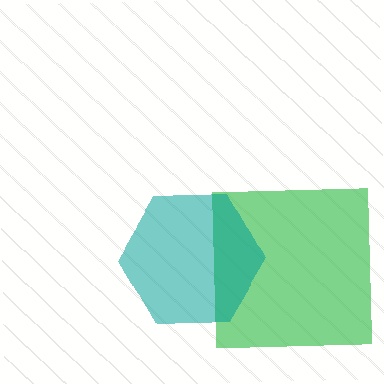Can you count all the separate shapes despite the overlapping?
Yes, there are 2 separate shapes.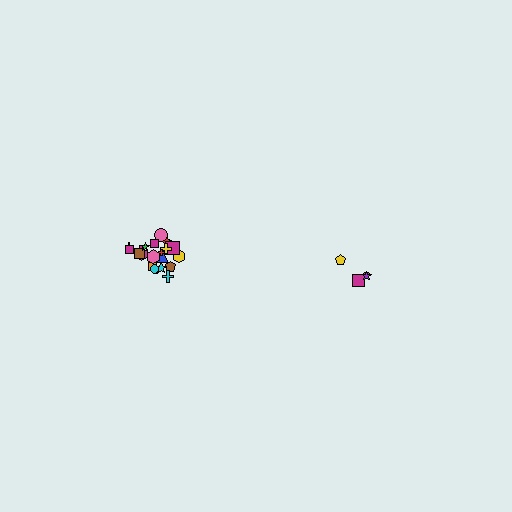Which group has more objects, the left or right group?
The left group.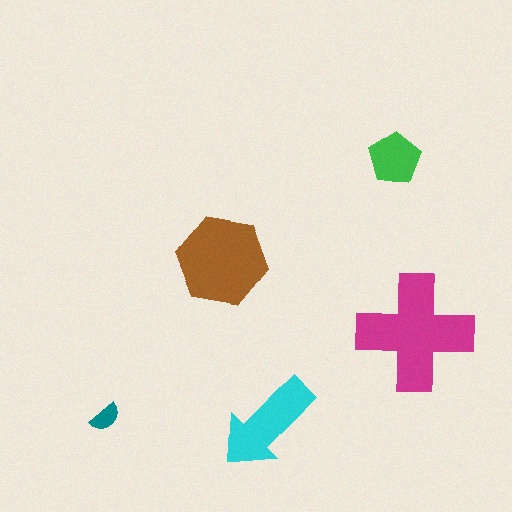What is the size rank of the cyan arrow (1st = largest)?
3rd.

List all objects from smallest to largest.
The teal semicircle, the green pentagon, the cyan arrow, the brown hexagon, the magenta cross.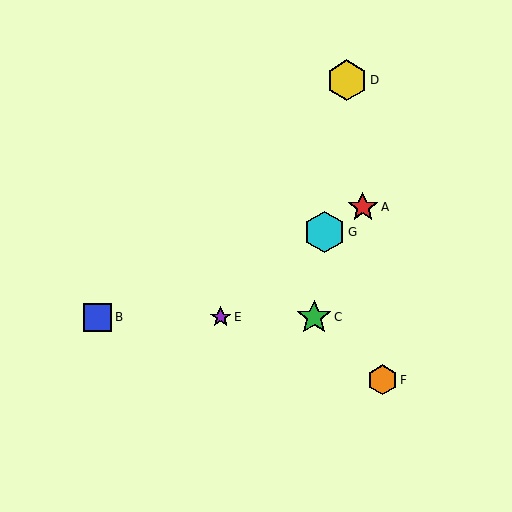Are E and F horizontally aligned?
No, E is at y≈317 and F is at y≈380.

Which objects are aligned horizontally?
Objects B, C, E are aligned horizontally.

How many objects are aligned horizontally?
3 objects (B, C, E) are aligned horizontally.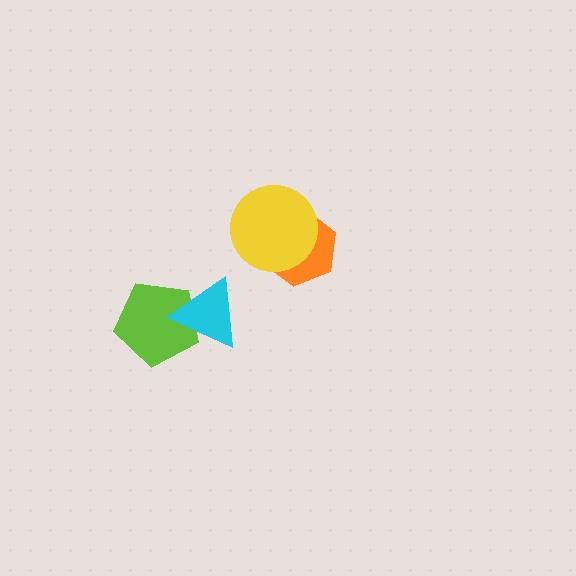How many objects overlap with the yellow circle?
1 object overlaps with the yellow circle.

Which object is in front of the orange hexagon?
The yellow circle is in front of the orange hexagon.